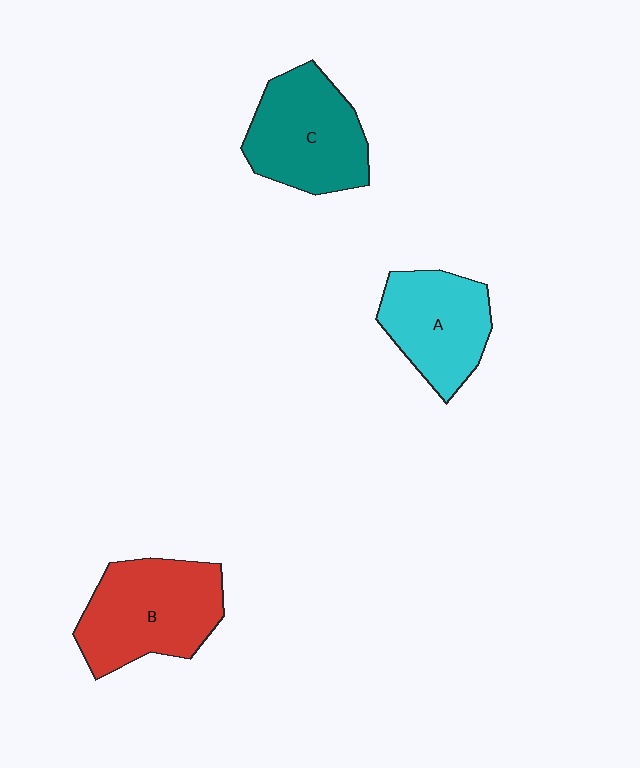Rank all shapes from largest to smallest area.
From largest to smallest: B (red), C (teal), A (cyan).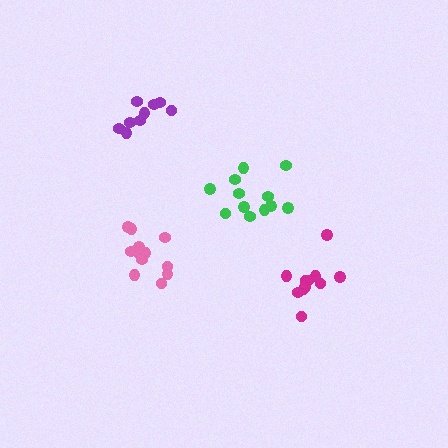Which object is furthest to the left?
The purple cluster is leftmost.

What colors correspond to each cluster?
The clusters are colored: magenta, green, purple, pink.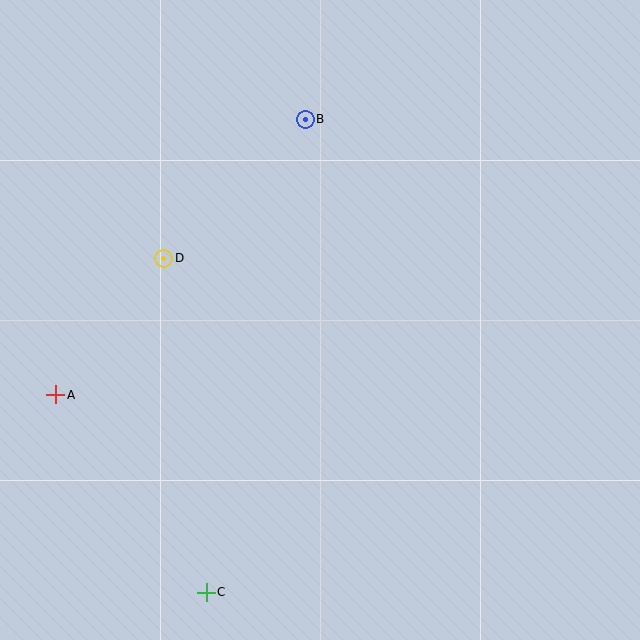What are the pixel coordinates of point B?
Point B is at (305, 119).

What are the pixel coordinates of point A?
Point A is at (56, 395).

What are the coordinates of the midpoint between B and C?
The midpoint between B and C is at (256, 356).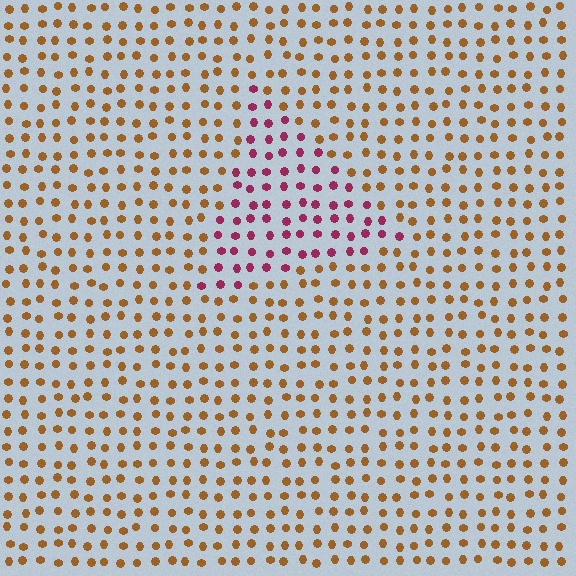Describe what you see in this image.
The image is filled with small brown elements in a uniform arrangement. A triangle-shaped region is visible where the elements are tinted to a slightly different hue, forming a subtle color boundary.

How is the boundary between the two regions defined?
The boundary is defined purely by a slight shift in hue (about 58 degrees). Spacing, size, and orientation are identical on both sides.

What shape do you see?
I see a triangle.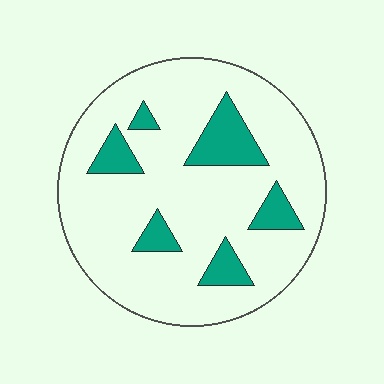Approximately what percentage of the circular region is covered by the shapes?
Approximately 15%.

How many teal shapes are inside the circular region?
6.